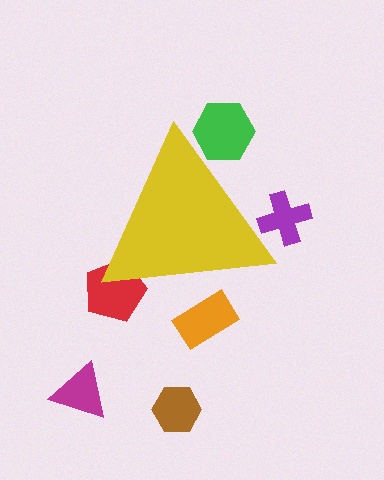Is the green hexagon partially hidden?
Yes, the green hexagon is partially hidden behind the yellow triangle.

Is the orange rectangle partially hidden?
Yes, the orange rectangle is partially hidden behind the yellow triangle.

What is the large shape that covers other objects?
A yellow triangle.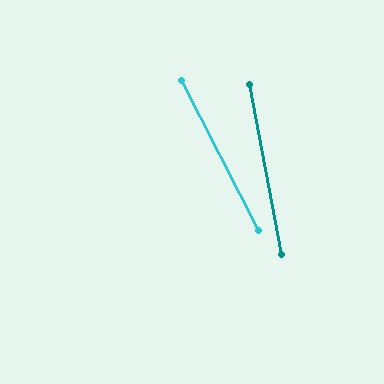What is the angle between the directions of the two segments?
Approximately 17 degrees.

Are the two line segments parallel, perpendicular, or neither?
Neither parallel nor perpendicular — they differ by about 17°.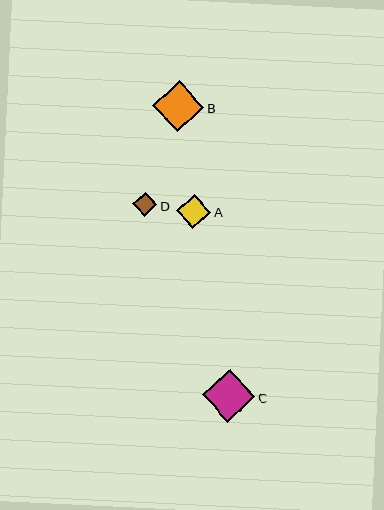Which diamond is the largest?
Diamond C is the largest with a size of approximately 52 pixels.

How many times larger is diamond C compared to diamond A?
Diamond C is approximately 1.5 times the size of diamond A.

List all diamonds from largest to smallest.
From largest to smallest: C, B, A, D.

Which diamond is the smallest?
Diamond D is the smallest with a size of approximately 24 pixels.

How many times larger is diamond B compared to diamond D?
Diamond B is approximately 2.2 times the size of diamond D.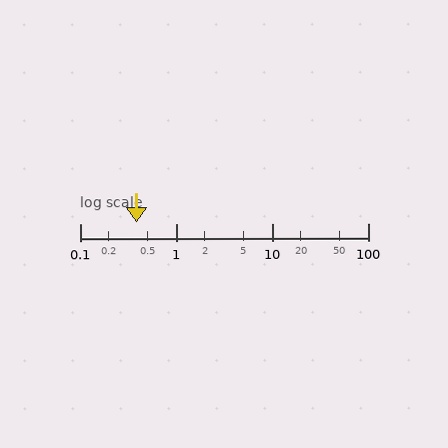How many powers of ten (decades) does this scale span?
The scale spans 3 decades, from 0.1 to 100.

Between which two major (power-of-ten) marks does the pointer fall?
The pointer is between 0.1 and 1.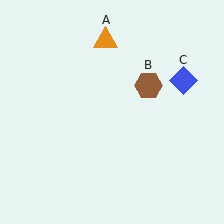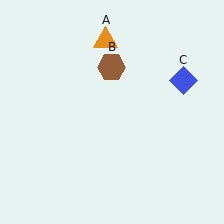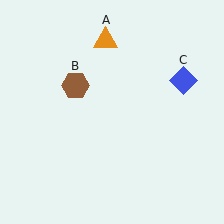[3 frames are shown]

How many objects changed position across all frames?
1 object changed position: brown hexagon (object B).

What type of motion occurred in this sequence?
The brown hexagon (object B) rotated counterclockwise around the center of the scene.